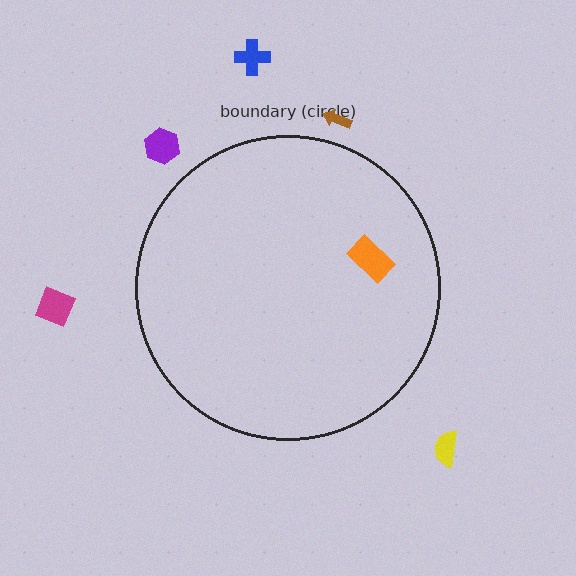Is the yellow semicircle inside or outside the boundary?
Outside.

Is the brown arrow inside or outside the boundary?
Outside.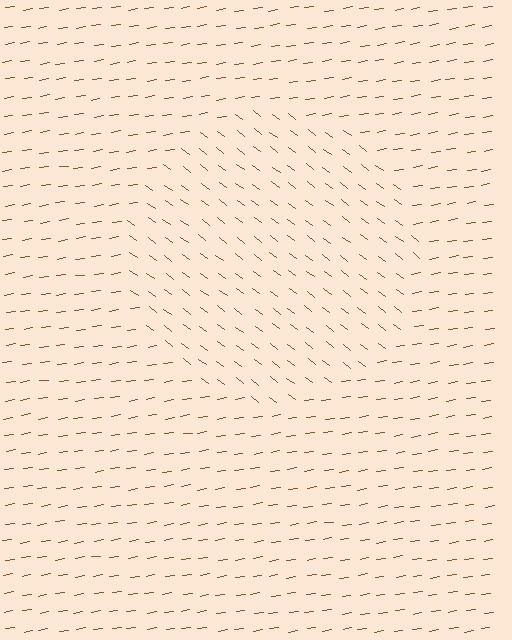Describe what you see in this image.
The image is filled with small brown line segments. A circle region in the image has lines oriented differently from the surrounding lines, creating a visible texture boundary.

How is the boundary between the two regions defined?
The boundary is defined purely by a change in line orientation (approximately 45 degrees difference). All lines are the same color and thickness.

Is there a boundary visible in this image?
Yes, there is a texture boundary formed by a change in line orientation.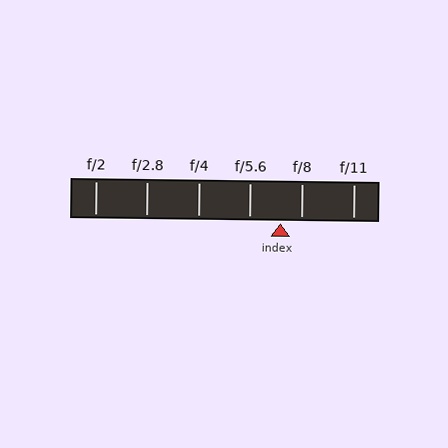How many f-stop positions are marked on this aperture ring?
There are 6 f-stop positions marked.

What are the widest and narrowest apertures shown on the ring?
The widest aperture shown is f/2 and the narrowest is f/11.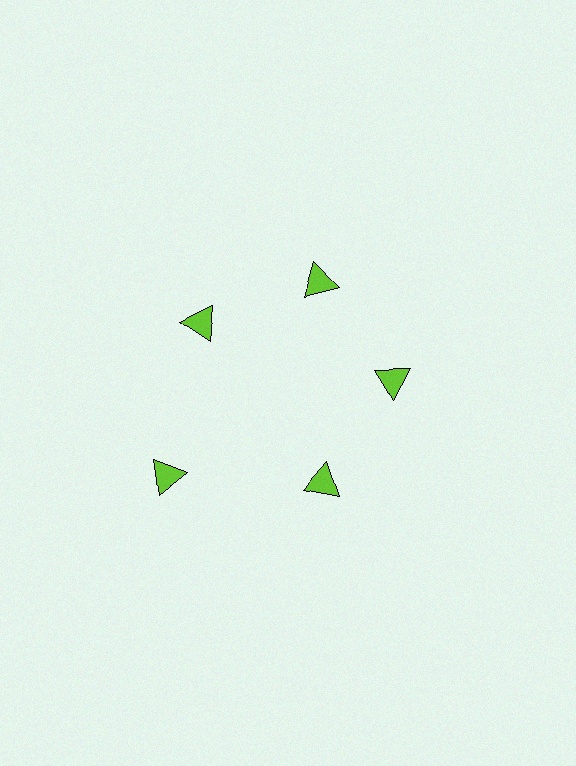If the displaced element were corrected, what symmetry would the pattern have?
It would have 5-fold rotational symmetry — the pattern would map onto itself every 72 degrees.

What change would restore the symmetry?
The symmetry would be restored by moving it inward, back onto the ring so that all 5 triangles sit at equal angles and equal distance from the center.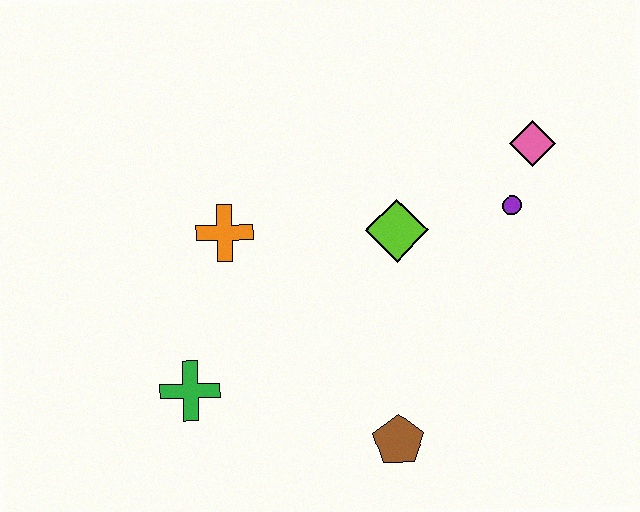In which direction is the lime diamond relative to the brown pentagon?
The lime diamond is above the brown pentagon.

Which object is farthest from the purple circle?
The green cross is farthest from the purple circle.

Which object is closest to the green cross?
The orange cross is closest to the green cross.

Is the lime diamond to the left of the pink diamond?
Yes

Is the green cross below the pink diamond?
Yes